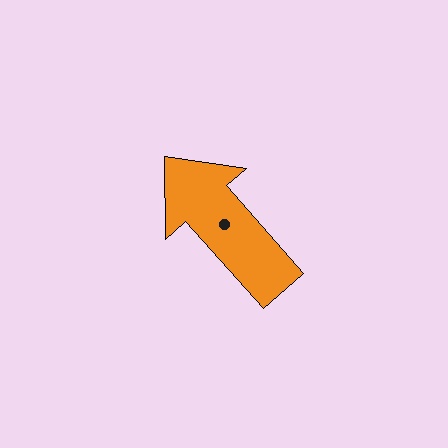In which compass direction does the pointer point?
Northwest.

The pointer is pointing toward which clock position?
Roughly 11 o'clock.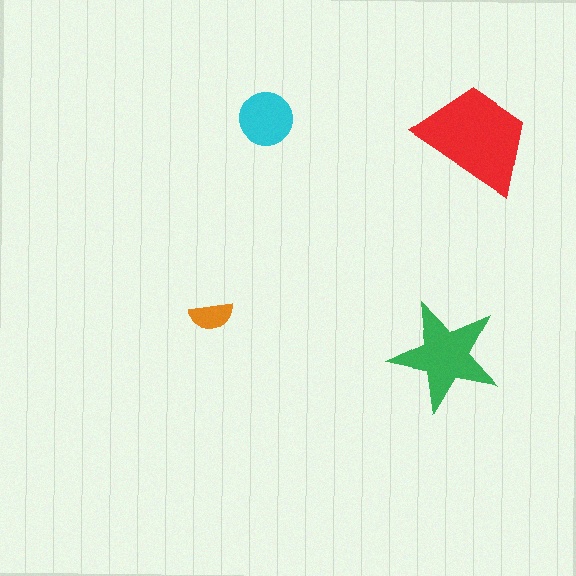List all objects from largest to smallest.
The red trapezoid, the green star, the cyan circle, the orange semicircle.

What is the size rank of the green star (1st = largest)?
2nd.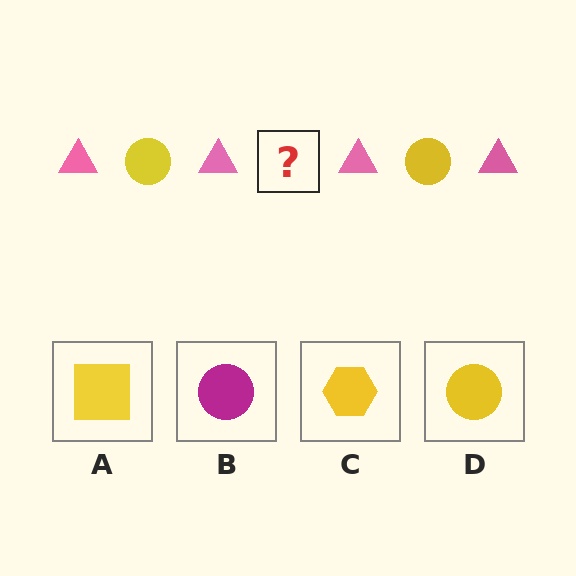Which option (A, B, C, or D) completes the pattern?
D.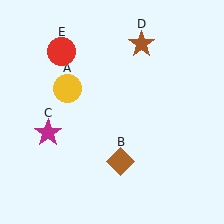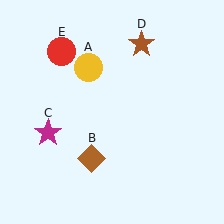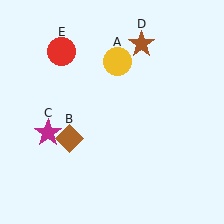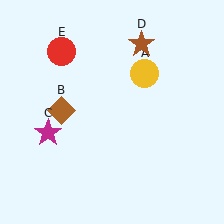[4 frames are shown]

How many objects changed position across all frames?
2 objects changed position: yellow circle (object A), brown diamond (object B).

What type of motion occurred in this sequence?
The yellow circle (object A), brown diamond (object B) rotated clockwise around the center of the scene.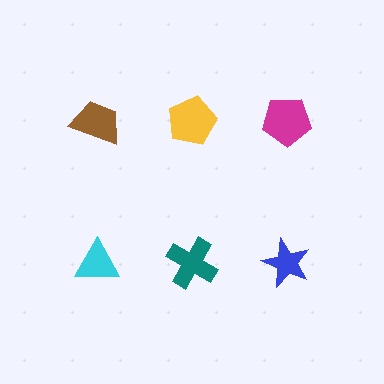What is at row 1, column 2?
A yellow pentagon.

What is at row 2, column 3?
A blue star.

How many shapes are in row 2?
3 shapes.